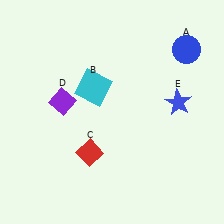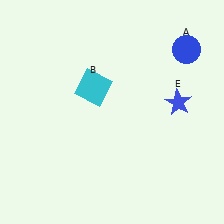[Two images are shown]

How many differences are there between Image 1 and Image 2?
There are 2 differences between the two images.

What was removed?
The purple diamond (D), the red diamond (C) were removed in Image 2.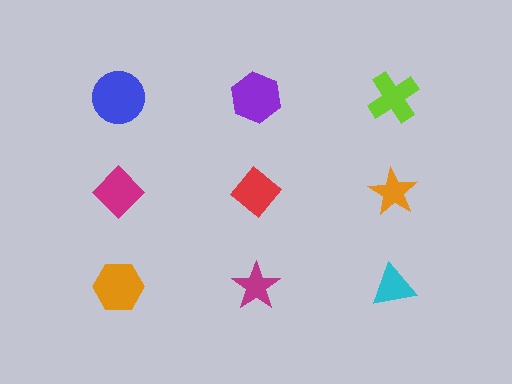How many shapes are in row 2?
3 shapes.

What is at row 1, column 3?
A lime cross.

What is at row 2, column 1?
A magenta diamond.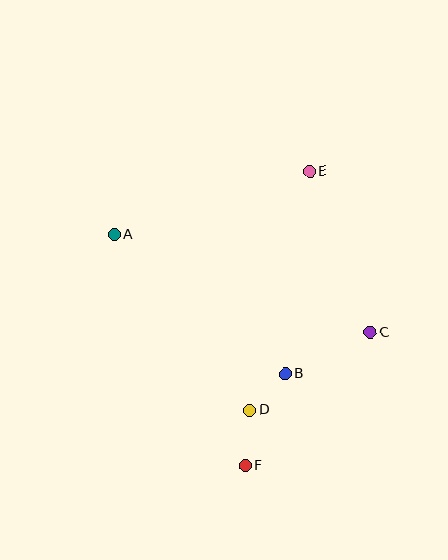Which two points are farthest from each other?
Points E and F are farthest from each other.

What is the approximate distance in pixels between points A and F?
The distance between A and F is approximately 266 pixels.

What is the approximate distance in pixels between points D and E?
The distance between D and E is approximately 247 pixels.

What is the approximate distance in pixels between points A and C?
The distance between A and C is approximately 274 pixels.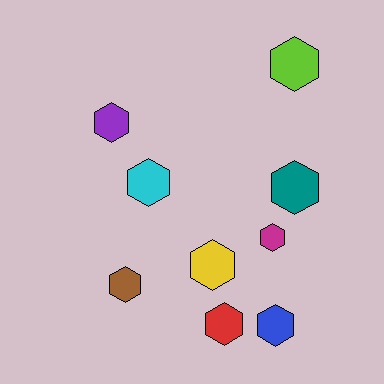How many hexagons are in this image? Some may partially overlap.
There are 9 hexagons.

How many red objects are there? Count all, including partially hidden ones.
There is 1 red object.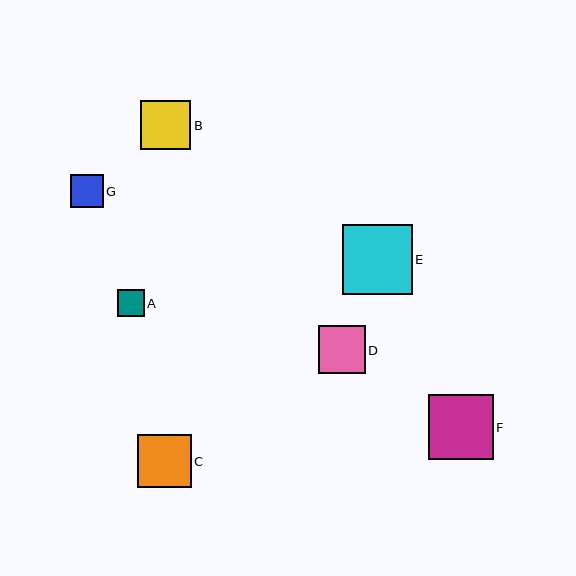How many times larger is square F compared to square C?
Square F is approximately 1.2 times the size of square C.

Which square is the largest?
Square E is the largest with a size of approximately 70 pixels.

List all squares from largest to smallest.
From largest to smallest: E, F, C, B, D, G, A.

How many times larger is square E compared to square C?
Square E is approximately 1.3 times the size of square C.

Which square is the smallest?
Square A is the smallest with a size of approximately 27 pixels.